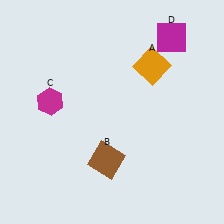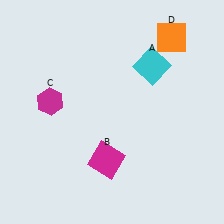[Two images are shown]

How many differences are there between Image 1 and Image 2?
There are 3 differences between the two images.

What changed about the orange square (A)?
In Image 1, A is orange. In Image 2, it changed to cyan.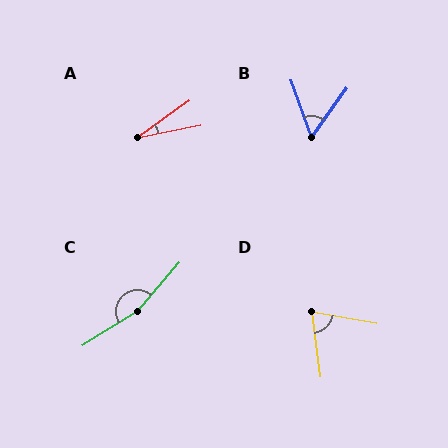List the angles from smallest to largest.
A (25°), B (56°), D (72°), C (163°).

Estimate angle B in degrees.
Approximately 56 degrees.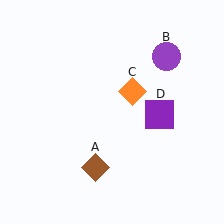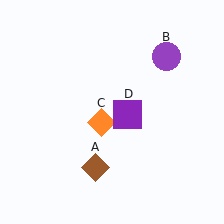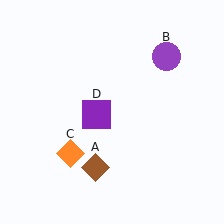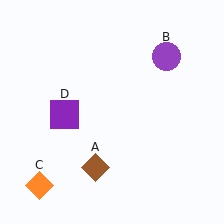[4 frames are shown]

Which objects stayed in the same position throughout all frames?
Brown diamond (object A) and purple circle (object B) remained stationary.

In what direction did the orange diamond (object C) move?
The orange diamond (object C) moved down and to the left.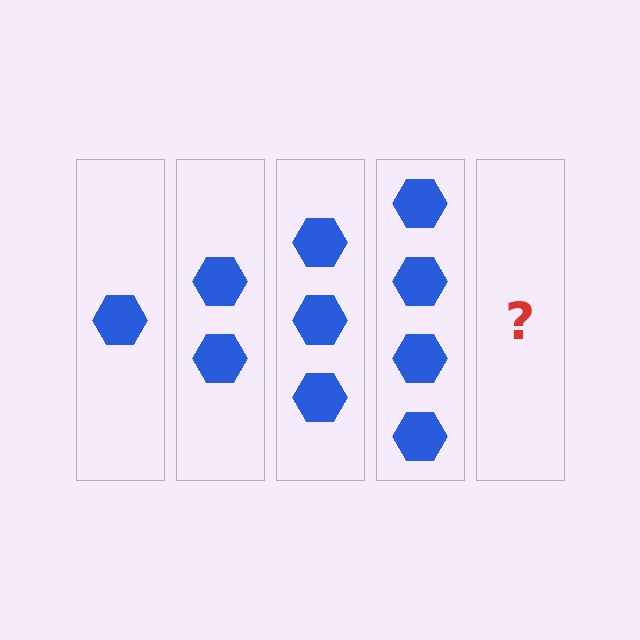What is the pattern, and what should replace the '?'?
The pattern is that each step adds one more hexagon. The '?' should be 5 hexagons.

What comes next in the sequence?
The next element should be 5 hexagons.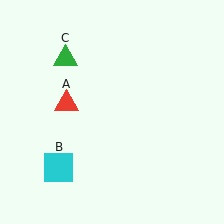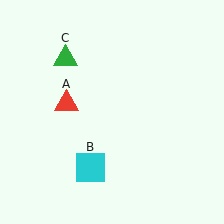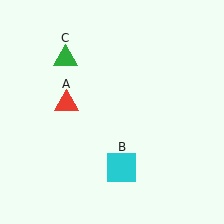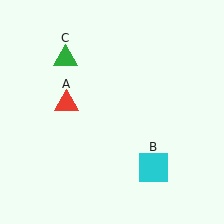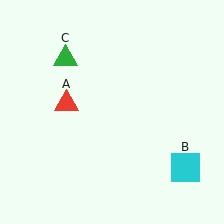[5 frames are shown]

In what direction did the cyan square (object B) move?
The cyan square (object B) moved right.